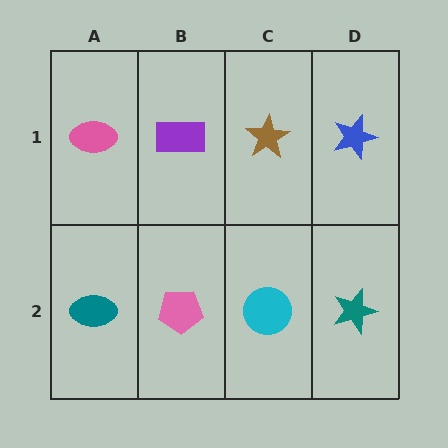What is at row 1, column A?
A pink ellipse.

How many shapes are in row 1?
4 shapes.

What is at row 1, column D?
A blue star.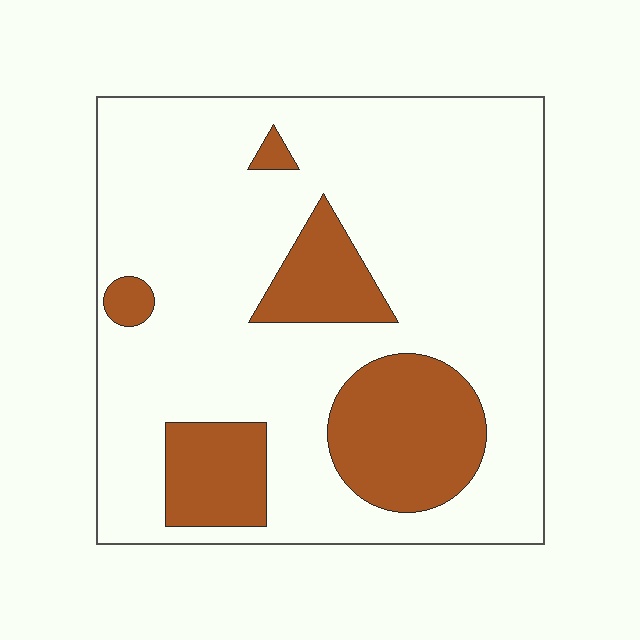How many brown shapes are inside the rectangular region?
5.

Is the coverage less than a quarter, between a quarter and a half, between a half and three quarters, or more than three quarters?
Less than a quarter.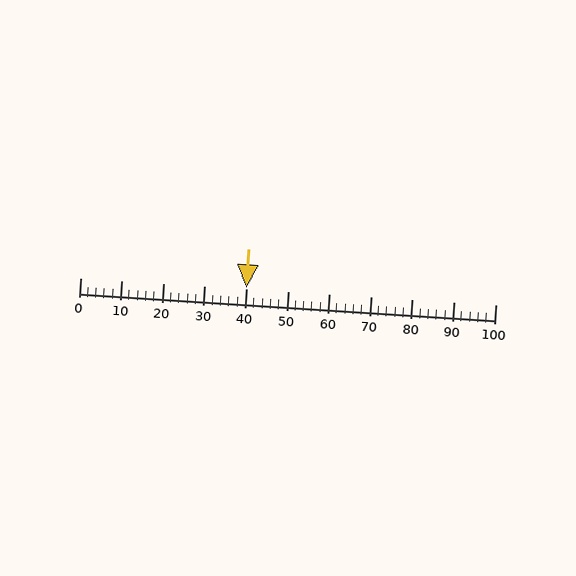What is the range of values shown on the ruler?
The ruler shows values from 0 to 100.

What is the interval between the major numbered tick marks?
The major tick marks are spaced 10 units apart.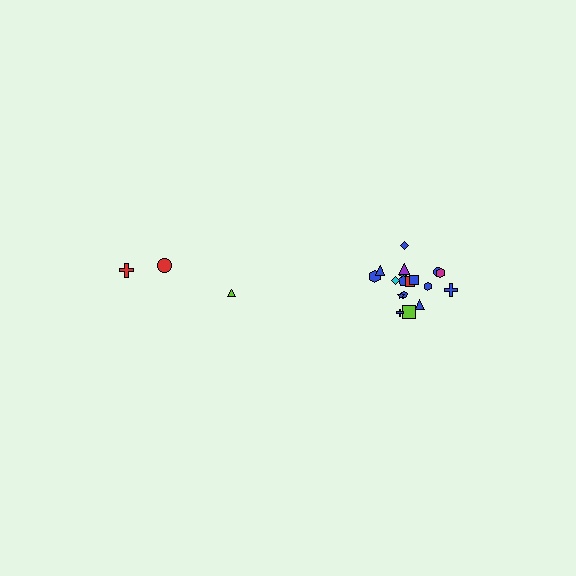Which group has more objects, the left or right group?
The right group.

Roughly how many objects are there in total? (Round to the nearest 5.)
Roughly 20 objects in total.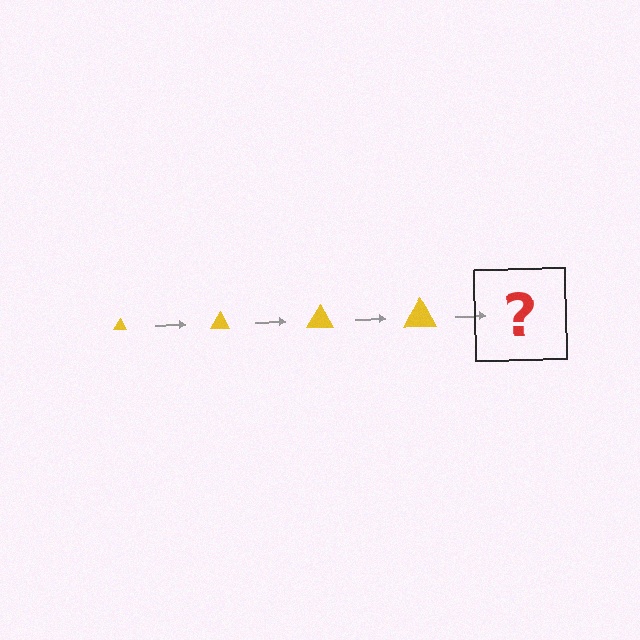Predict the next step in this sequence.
The next step is a yellow triangle, larger than the previous one.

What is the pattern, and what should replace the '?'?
The pattern is that the triangle gets progressively larger each step. The '?' should be a yellow triangle, larger than the previous one.